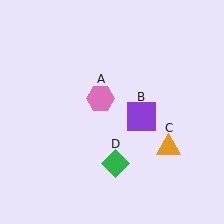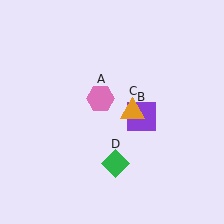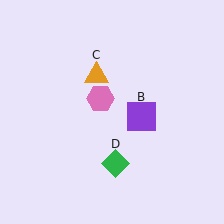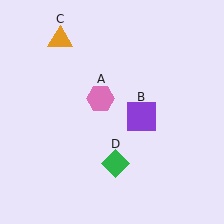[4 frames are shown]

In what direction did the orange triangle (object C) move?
The orange triangle (object C) moved up and to the left.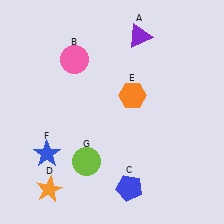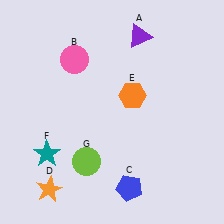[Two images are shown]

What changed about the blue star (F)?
In Image 1, F is blue. In Image 2, it changed to teal.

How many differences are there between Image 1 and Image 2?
There is 1 difference between the two images.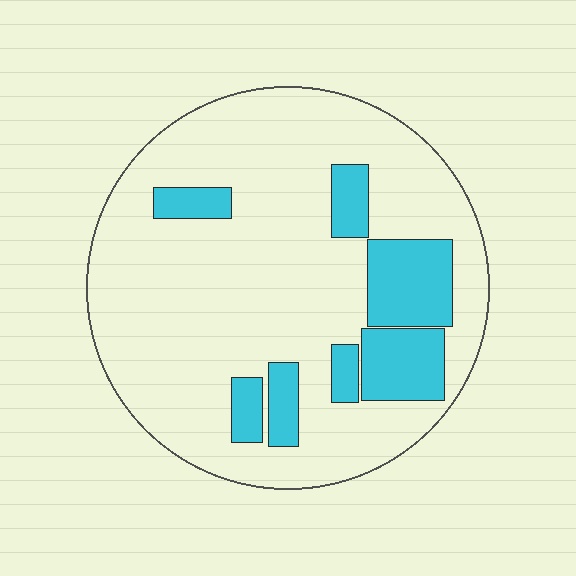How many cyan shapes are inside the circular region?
7.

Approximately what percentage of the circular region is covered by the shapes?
Approximately 20%.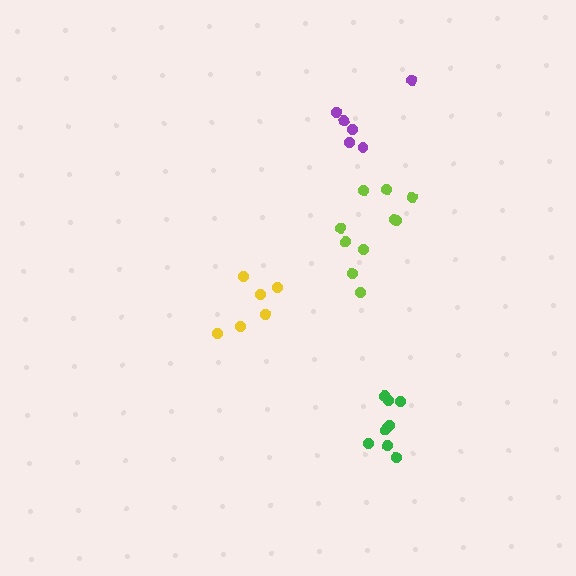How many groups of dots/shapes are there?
There are 4 groups.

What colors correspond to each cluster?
The clusters are colored: lime, purple, yellow, green.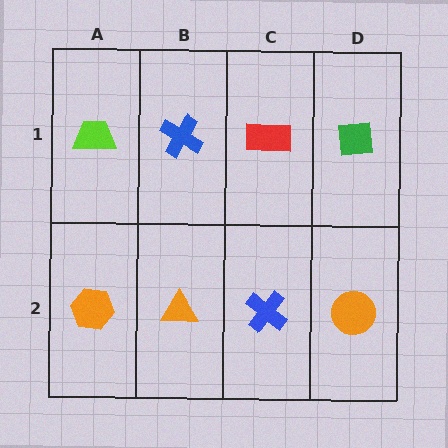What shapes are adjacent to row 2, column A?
A lime trapezoid (row 1, column A), an orange triangle (row 2, column B).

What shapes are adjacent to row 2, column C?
A red rectangle (row 1, column C), an orange triangle (row 2, column B), an orange circle (row 2, column D).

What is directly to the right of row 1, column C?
A green square.